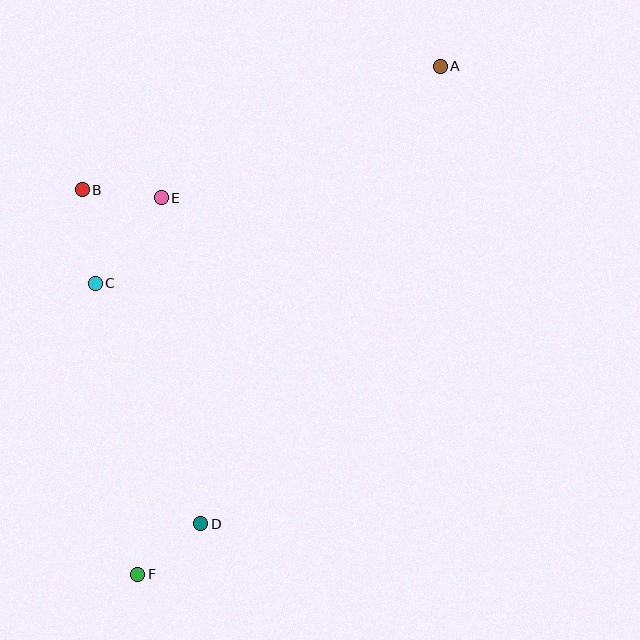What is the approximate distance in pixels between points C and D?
The distance between C and D is approximately 262 pixels.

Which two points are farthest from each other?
Points A and F are farthest from each other.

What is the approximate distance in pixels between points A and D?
The distance between A and D is approximately 516 pixels.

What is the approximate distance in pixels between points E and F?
The distance between E and F is approximately 377 pixels.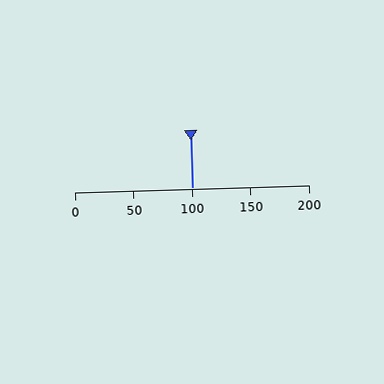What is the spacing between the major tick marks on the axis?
The major ticks are spaced 50 apart.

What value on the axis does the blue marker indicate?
The marker indicates approximately 100.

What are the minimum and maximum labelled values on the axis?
The axis runs from 0 to 200.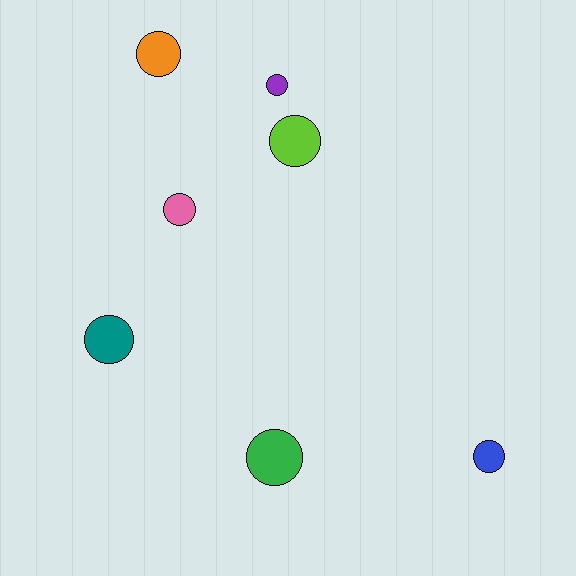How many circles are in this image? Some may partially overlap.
There are 7 circles.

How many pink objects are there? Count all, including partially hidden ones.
There is 1 pink object.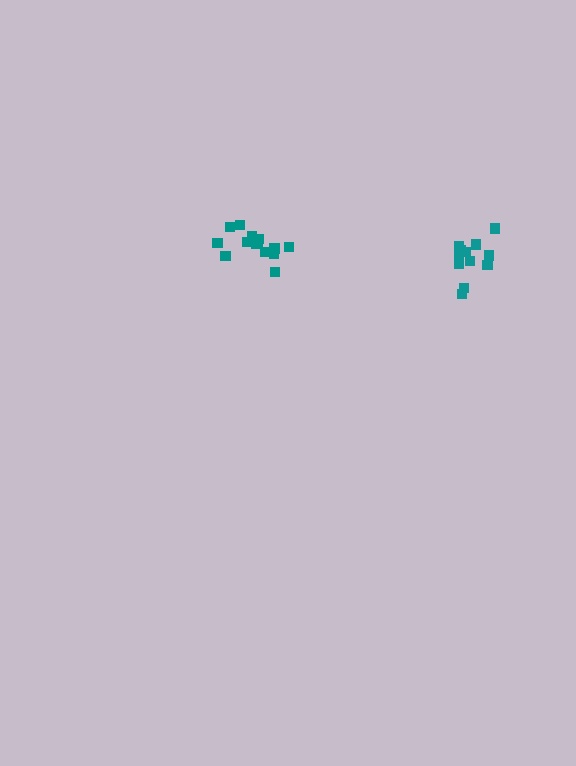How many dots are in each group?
Group 1: 14 dots, Group 2: 12 dots (26 total).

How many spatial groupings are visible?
There are 2 spatial groupings.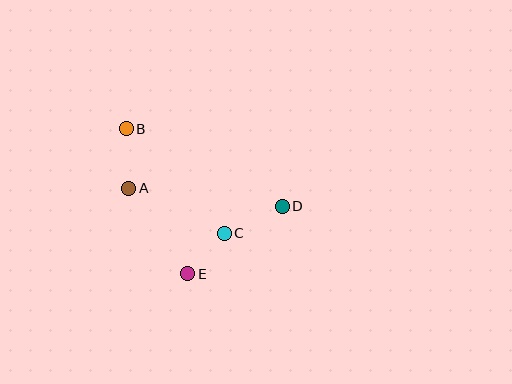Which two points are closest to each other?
Points C and E are closest to each other.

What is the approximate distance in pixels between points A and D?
The distance between A and D is approximately 155 pixels.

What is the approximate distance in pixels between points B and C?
The distance between B and C is approximately 143 pixels.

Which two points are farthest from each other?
Points B and D are farthest from each other.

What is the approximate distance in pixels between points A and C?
The distance between A and C is approximately 106 pixels.